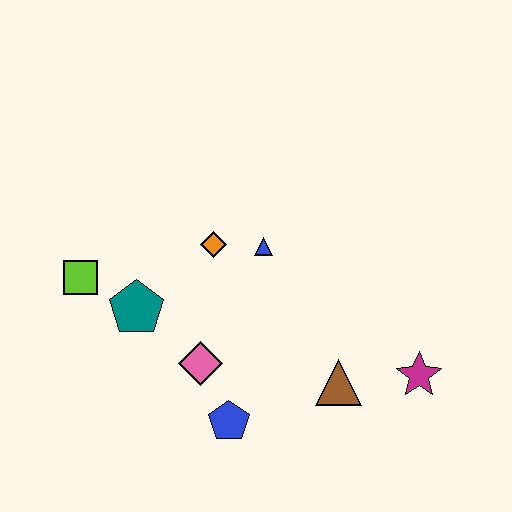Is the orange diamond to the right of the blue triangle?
No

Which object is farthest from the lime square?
The magenta star is farthest from the lime square.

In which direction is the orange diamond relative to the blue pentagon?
The orange diamond is above the blue pentagon.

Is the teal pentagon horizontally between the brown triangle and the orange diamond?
No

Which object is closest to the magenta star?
The brown triangle is closest to the magenta star.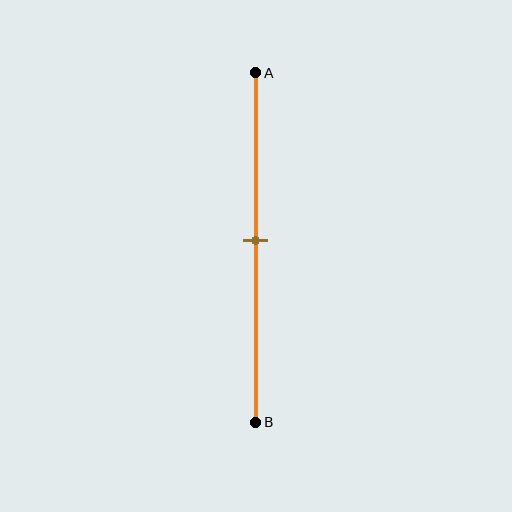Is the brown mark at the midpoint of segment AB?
Yes, the mark is approximately at the midpoint.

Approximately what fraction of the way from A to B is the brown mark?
The brown mark is approximately 50% of the way from A to B.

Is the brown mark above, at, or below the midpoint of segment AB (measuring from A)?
The brown mark is approximately at the midpoint of segment AB.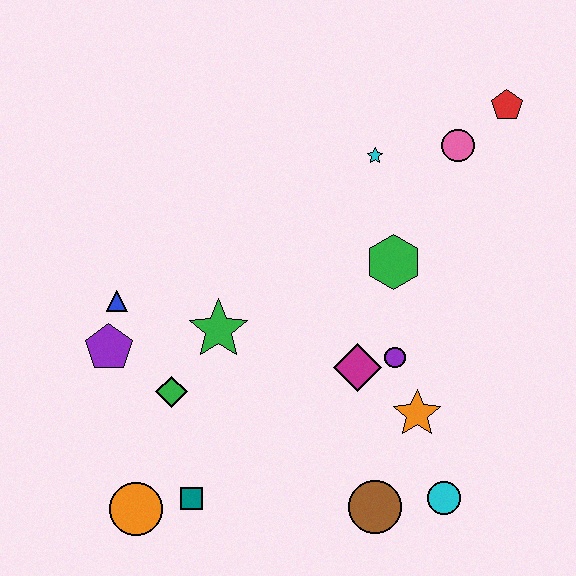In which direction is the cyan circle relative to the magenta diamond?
The cyan circle is below the magenta diamond.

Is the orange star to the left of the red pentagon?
Yes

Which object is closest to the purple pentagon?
The blue triangle is closest to the purple pentagon.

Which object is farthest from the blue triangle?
The red pentagon is farthest from the blue triangle.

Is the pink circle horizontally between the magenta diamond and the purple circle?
No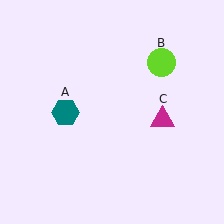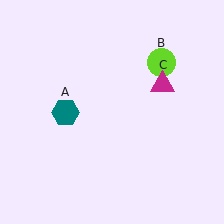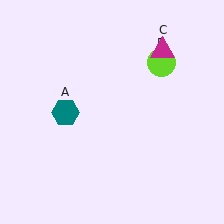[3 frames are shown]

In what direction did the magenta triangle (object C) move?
The magenta triangle (object C) moved up.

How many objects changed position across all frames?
1 object changed position: magenta triangle (object C).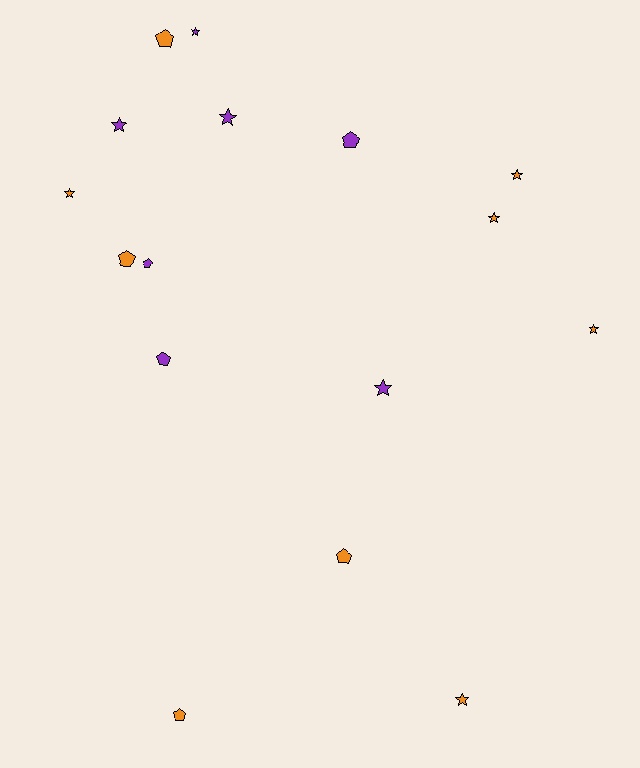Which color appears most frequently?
Orange, with 9 objects.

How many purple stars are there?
There are 4 purple stars.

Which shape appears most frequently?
Star, with 9 objects.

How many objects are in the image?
There are 16 objects.